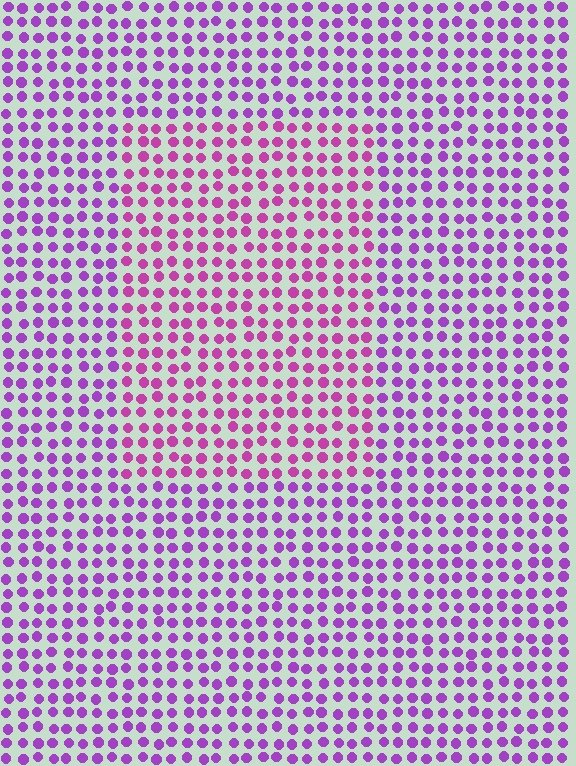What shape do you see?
I see a rectangle.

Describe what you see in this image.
The image is filled with small purple elements in a uniform arrangement. A rectangle-shaped region is visible where the elements are tinted to a slightly different hue, forming a subtle color boundary.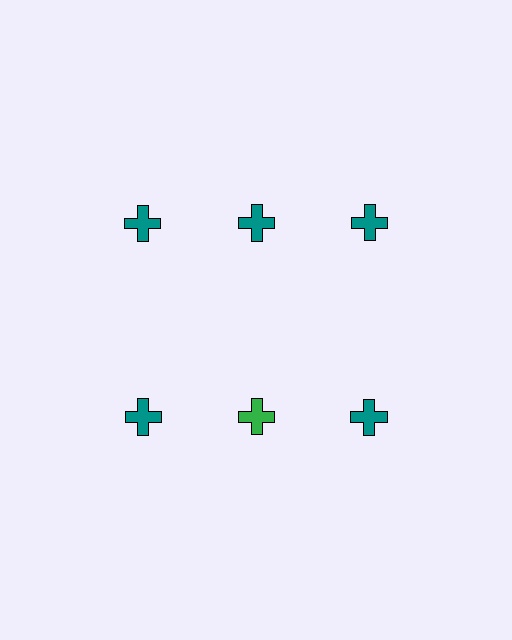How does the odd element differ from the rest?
It has a different color: green instead of teal.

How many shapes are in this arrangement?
There are 6 shapes arranged in a grid pattern.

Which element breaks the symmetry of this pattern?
The green cross in the second row, second from left column breaks the symmetry. All other shapes are teal crosses.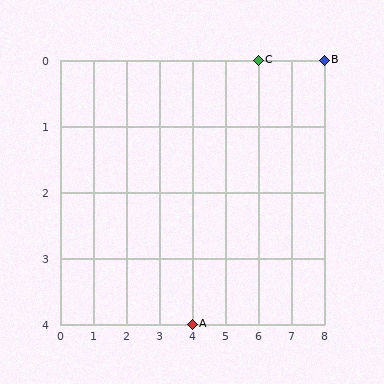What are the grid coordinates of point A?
Point A is at grid coordinates (4, 4).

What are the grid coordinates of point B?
Point B is at grid coordinates (8, 0).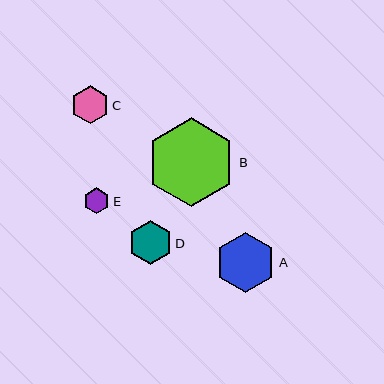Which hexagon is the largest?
Hexagon B is the largest with a size of approximately 89 pixels.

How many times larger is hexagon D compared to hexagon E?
Hexagon D is approximately 1.7 times the size of hexagon E.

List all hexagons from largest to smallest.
From largest to smallest: B, A, D, C, E.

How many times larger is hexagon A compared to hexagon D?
Hexagon A is approximately 1.4 times the size of hexagon D.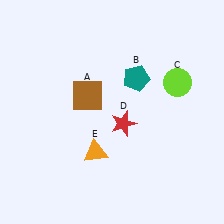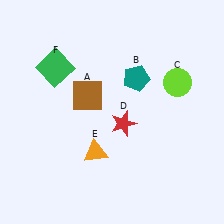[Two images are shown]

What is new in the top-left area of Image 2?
A green square (F) was added in the top-left area of Image 2.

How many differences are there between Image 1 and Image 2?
There is 1 difference between the two images.